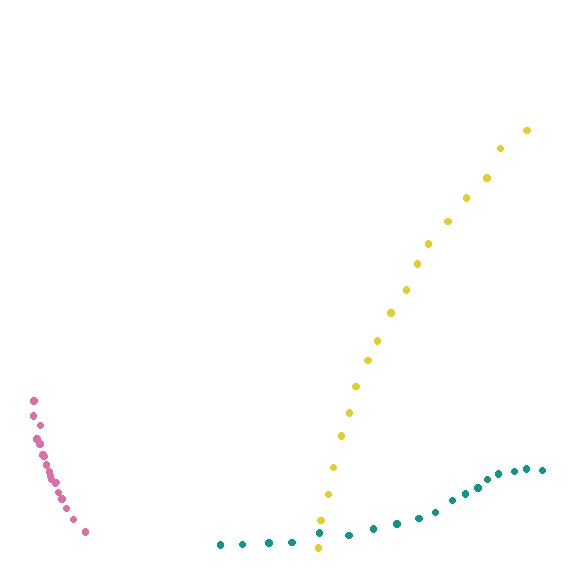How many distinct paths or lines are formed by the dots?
There are 3 distinct paths.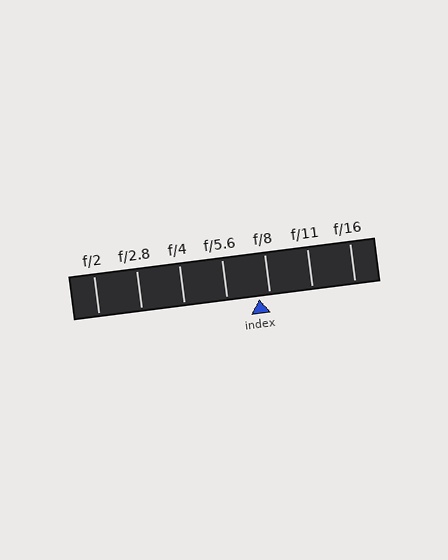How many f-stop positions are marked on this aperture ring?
There are 7 f-stop positions marked.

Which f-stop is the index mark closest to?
The index mark is closest to f/8.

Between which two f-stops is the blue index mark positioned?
The index mark is between f/5.6 and f/8.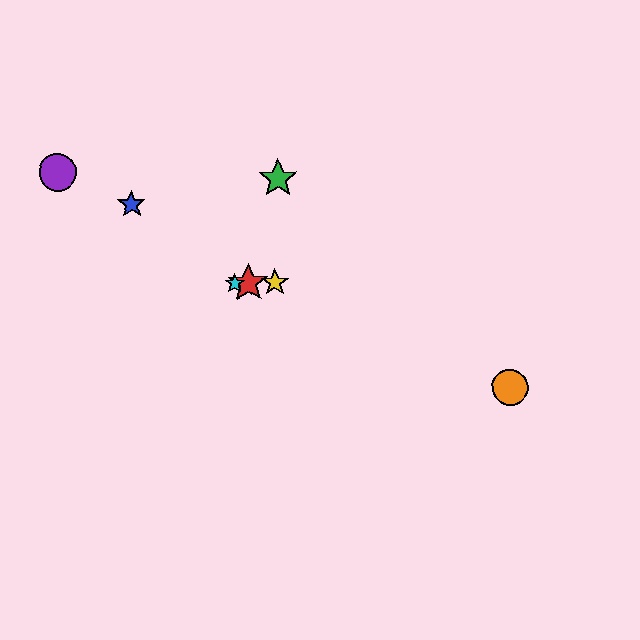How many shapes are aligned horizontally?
3 shapes (the red star, the yellow star, the cyan star) are aligned horizontally.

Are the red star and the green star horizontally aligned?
No, the red star is at y≈283 and the green star is at y≈178.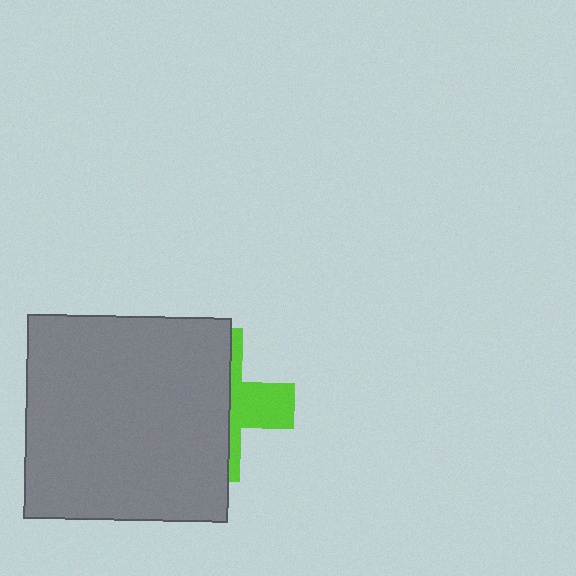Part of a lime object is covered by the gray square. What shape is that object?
It is a cross.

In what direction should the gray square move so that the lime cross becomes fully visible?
The gray square should move left. That is the shortest direction to clear the overlap and leave the lime cross fully visible.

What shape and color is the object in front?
The object in front is a gray square.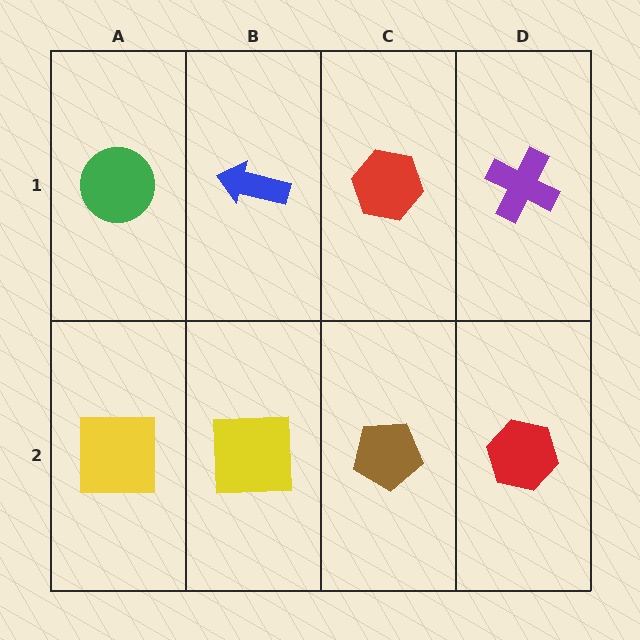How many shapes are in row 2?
4 shapes.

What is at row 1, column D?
A purple cross.